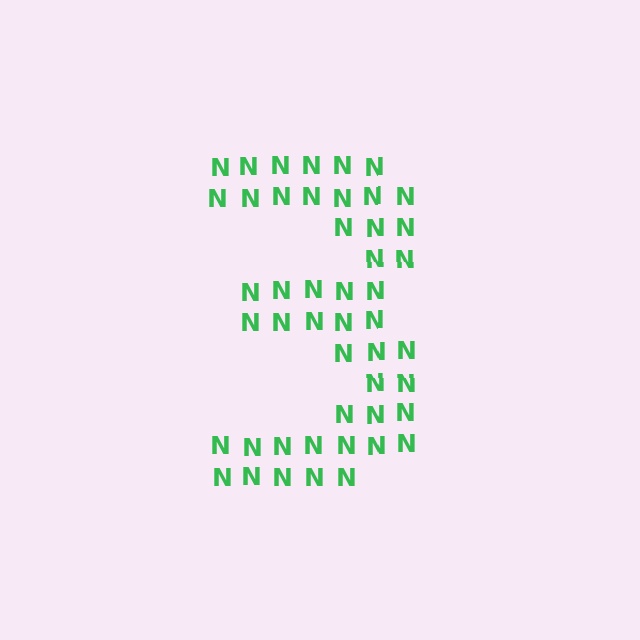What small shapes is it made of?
It is made of small letter N's.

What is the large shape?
The large shape is the digit 3.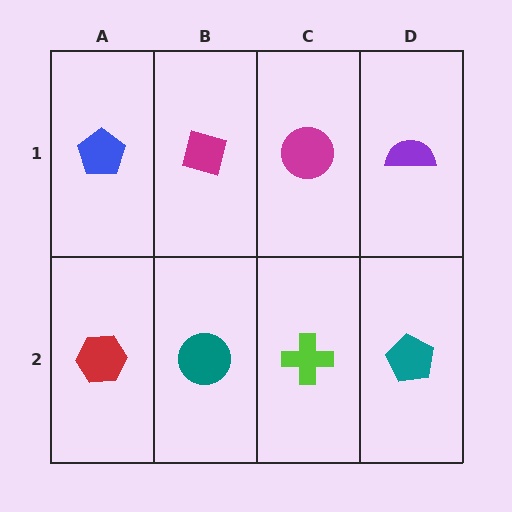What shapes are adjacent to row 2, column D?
A purple semicircle (row 1, column D), a lime cross (row 2, column C).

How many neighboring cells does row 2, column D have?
2.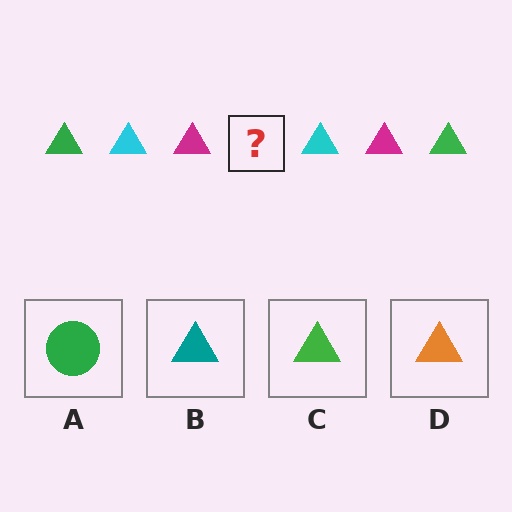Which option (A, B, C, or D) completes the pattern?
C.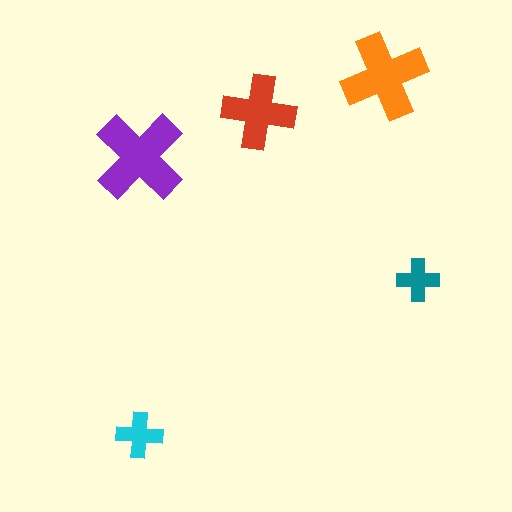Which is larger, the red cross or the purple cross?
The purple one.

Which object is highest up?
The orange cross is topmost.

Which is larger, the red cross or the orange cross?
The orange one.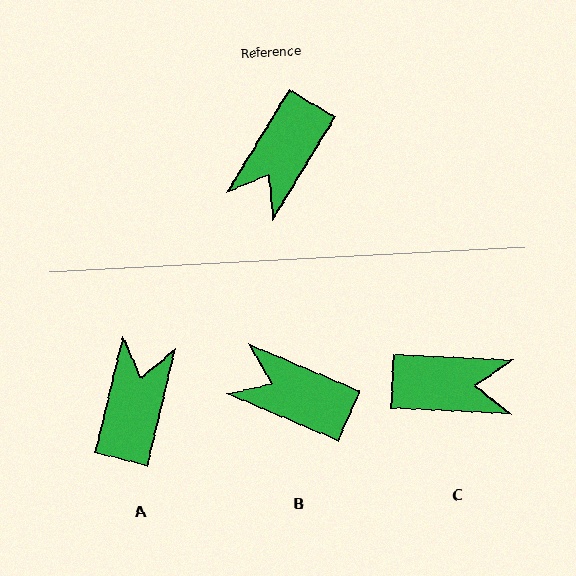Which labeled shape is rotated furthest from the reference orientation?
A, about 163 degrees away.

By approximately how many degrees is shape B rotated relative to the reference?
Approximately 82 degrees clockwise.